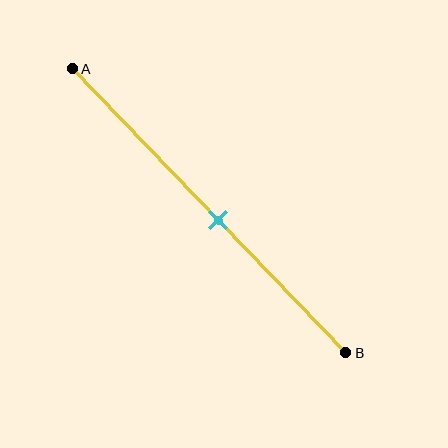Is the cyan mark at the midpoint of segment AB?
No, the mark is at about 55% from A, not at the 50% midpoint.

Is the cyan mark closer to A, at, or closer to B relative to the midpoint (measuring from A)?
The cyan mark is closer to point B than the midpoint of segment AB.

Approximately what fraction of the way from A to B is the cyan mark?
The cyan mark is approximately 55% of the way from A to B.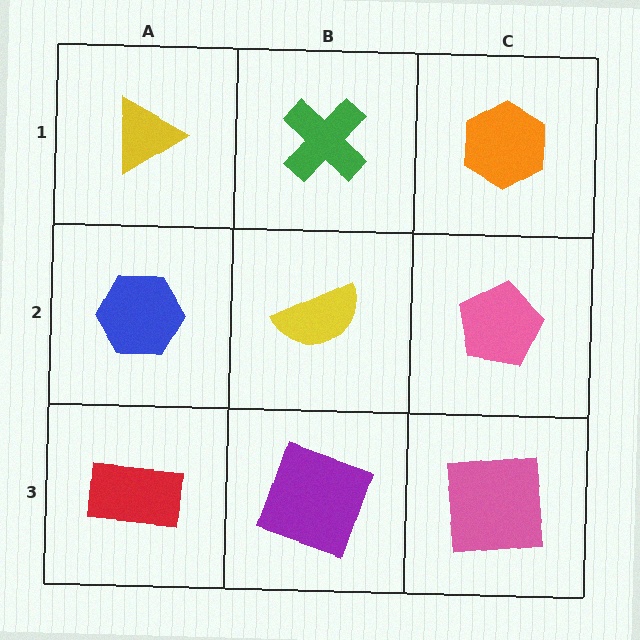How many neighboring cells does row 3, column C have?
2.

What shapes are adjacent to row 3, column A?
A blue hexagon (row 2, column A), a purple square (row 3, column B).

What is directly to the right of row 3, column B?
A pink square.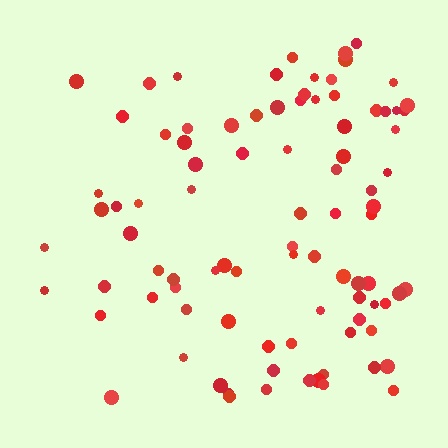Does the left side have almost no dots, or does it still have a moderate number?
Still a moderate number, just noticeably fewer than the right.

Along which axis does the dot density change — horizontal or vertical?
Horizontal.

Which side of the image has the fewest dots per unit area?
The left.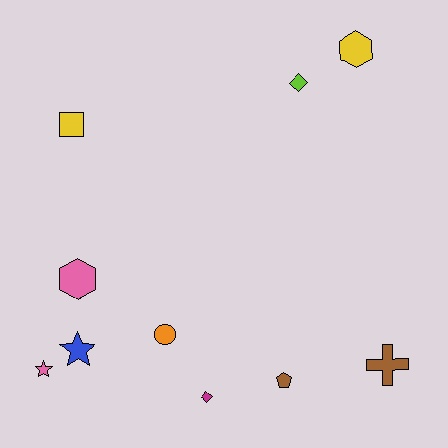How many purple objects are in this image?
There are no purple objects.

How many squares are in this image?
There is 1 square.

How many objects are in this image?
There are 10 objects.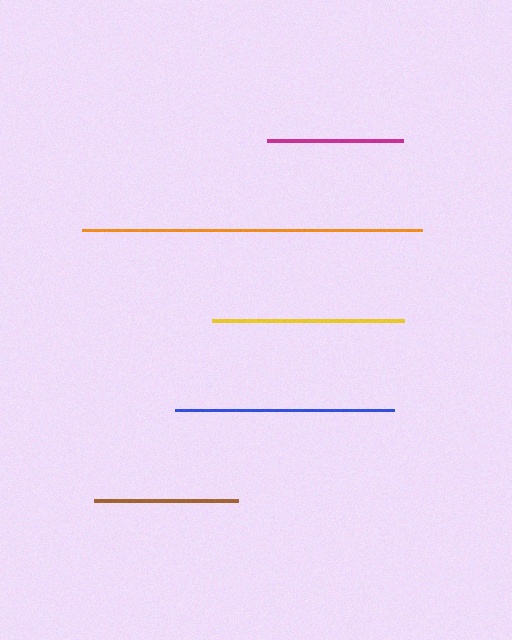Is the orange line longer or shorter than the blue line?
The orange line is longer than the blue line.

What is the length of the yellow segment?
The yellow segment is approximately 192 pixels long.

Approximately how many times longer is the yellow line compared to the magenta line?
The yellow line is approximately 1.4 times the length of the magenta line.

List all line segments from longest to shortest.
From longest to shortest: orange, blue, yellow, brown, magenta.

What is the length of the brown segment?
The brown segment is approximately 144 pixels long.